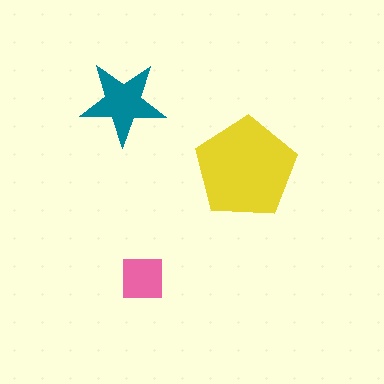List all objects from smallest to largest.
The pink square, the teal star, the yellow pentagon.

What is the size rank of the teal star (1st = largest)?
2nd.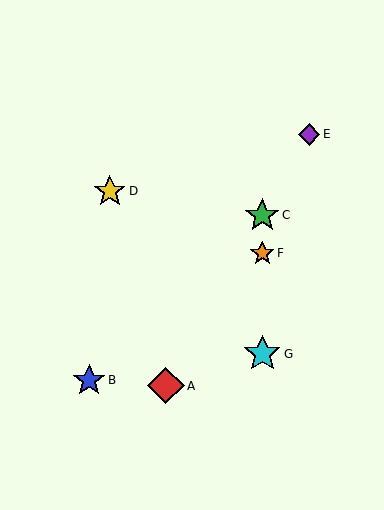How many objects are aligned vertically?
3 objects (C, F, G) are aligned vertically.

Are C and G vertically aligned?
Yes, both are at x≈262.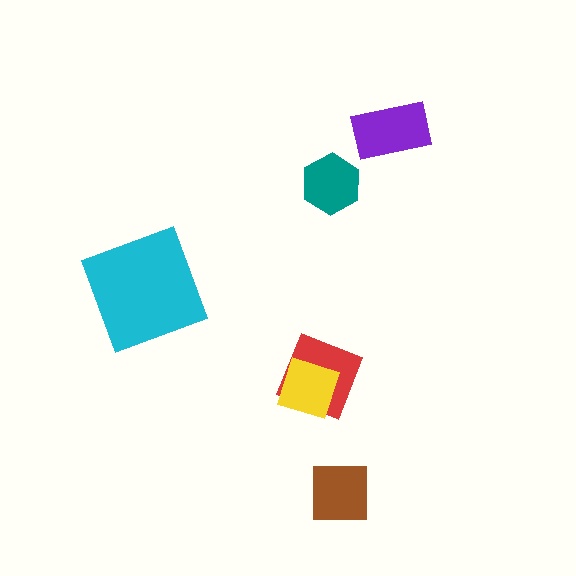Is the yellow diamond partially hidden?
No, no other shape covers it.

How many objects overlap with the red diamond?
1 object overlaps with the red diamond.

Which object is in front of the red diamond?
The yellow diamond is in front of the red diamond.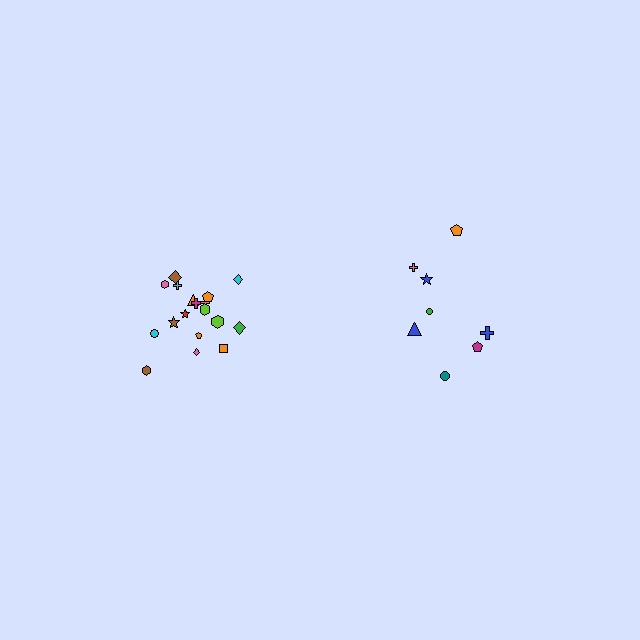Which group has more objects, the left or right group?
The left group.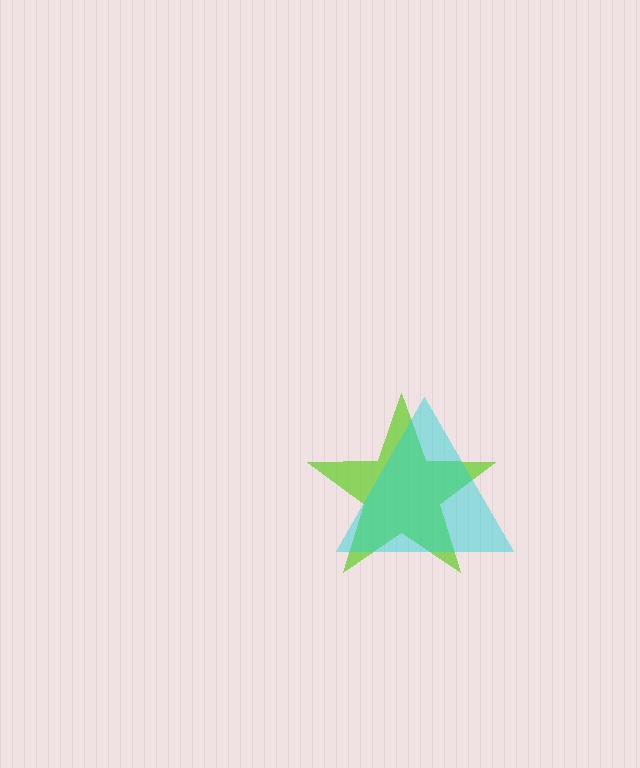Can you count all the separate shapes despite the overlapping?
Yes, there are 2 separate shapes.